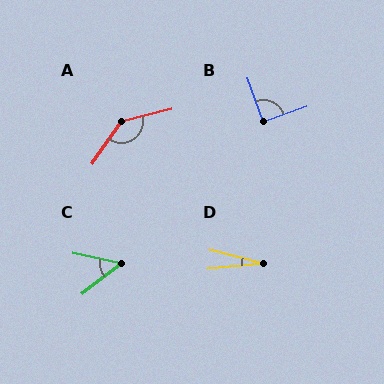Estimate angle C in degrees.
Approximately 50 degrees.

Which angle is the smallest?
D, at approximately 19 degrees.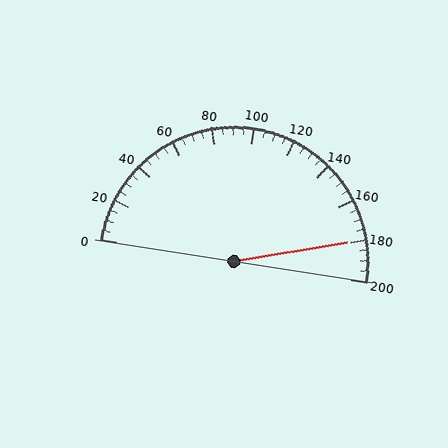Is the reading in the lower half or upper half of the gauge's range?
The reading is in the upper half of the range (0 to 200).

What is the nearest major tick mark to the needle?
The nearest major tick mark is 180.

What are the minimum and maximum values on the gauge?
The gauge ranges from 0 to 200.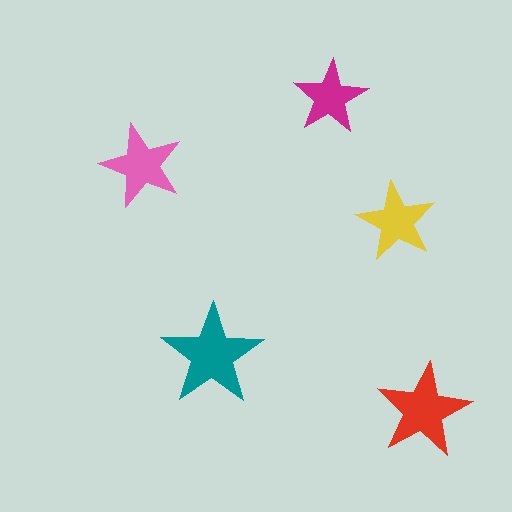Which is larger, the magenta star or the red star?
The red one.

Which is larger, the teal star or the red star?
The teal one.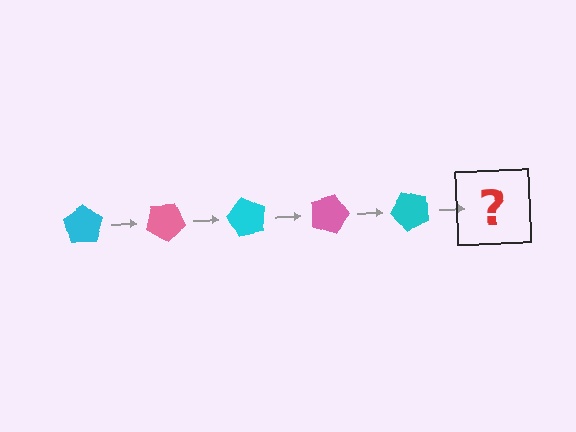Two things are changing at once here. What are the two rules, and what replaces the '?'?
The two rules are that it rotates 30 degrees each step and the color cycles through cyan and pink. The '?' should be a pink pentagon, rotated 150 degrees from the start.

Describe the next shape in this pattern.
It should be a pink pentagon, rotated 150 degrees from the start.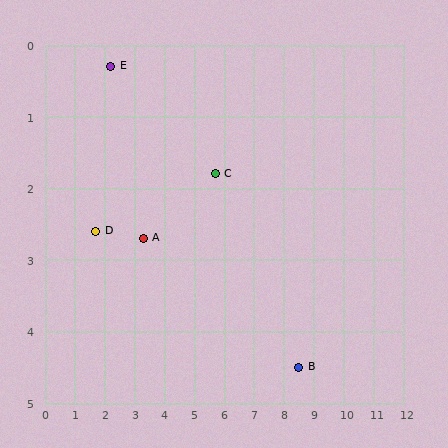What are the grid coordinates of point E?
Point E is at approximately (2.2, 0.3).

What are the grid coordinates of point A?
Point A is at approximately (3.3, 2.7).